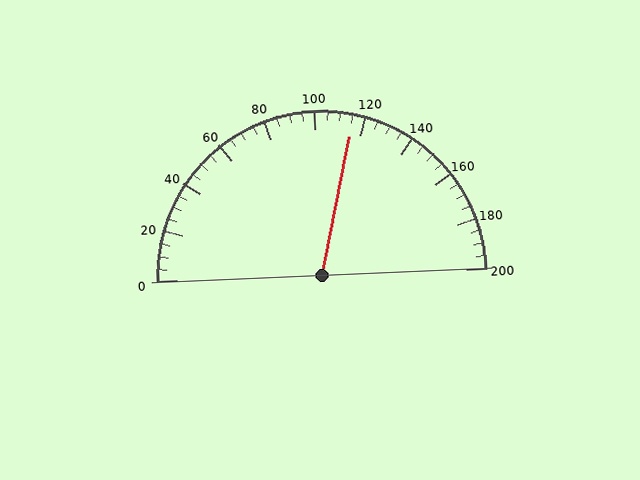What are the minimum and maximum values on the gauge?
The gauge ranges from 0 to 200.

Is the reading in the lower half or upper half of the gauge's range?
The reading is in the upper half of the range (0 to 200).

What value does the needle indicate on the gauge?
The needle indicates approximately 115.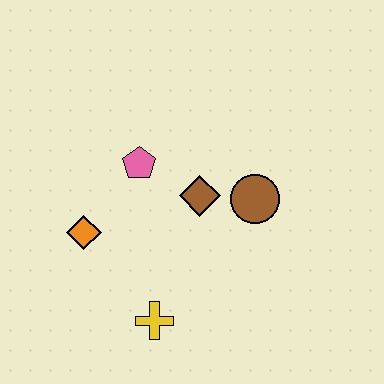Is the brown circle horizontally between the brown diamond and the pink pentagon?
No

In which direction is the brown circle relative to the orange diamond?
The brown circle is to the right of the orange diamond.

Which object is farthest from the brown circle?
The orange diamond is farthest from the brown circle.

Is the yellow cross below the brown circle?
Yes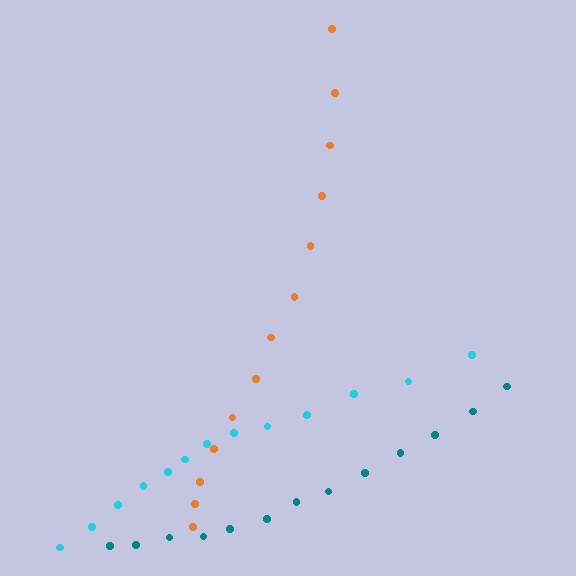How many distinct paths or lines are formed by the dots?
There are 3 distinct paths.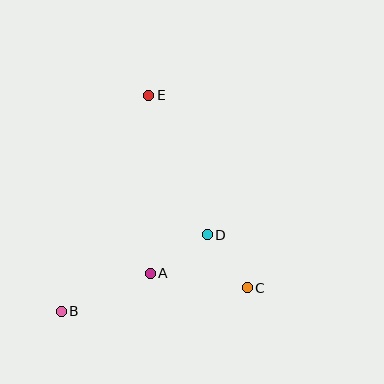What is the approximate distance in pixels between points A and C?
The distance between A and C is approximately 98 pixels.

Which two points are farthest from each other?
Points B and E are farthest from each other.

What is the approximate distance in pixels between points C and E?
The distance between C and E is approximately 217 pixels.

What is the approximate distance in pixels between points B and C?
The distance between B and C is approximately 187 pixels.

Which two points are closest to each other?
Points C and D are closest to each other.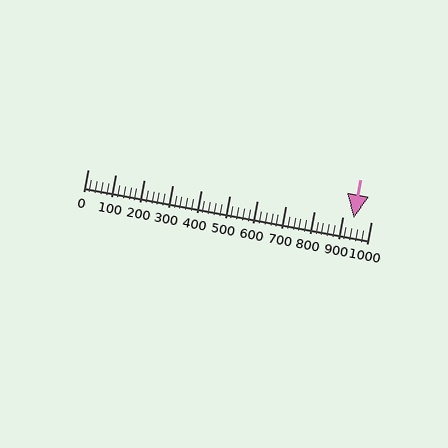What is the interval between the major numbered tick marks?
The major tick marks are spaced 100 units apart.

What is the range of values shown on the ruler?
The ruler shows values from 0 to 1000.